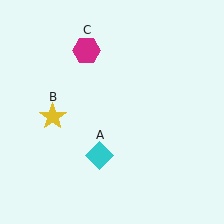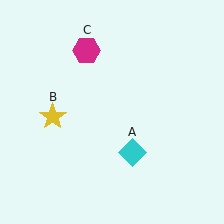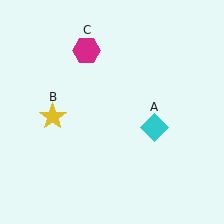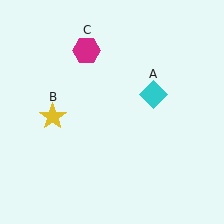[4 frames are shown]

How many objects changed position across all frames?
1 object changed position: cyan diamond (object A).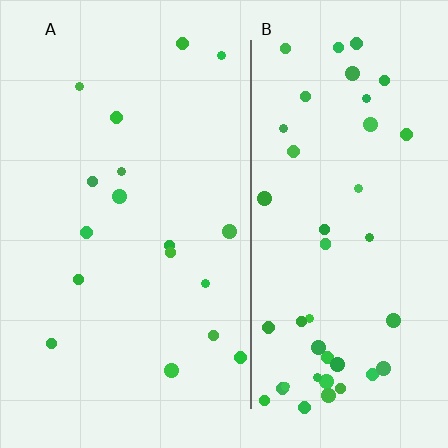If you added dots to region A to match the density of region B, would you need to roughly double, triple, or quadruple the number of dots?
Approximately triple.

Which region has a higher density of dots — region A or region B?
B (the right).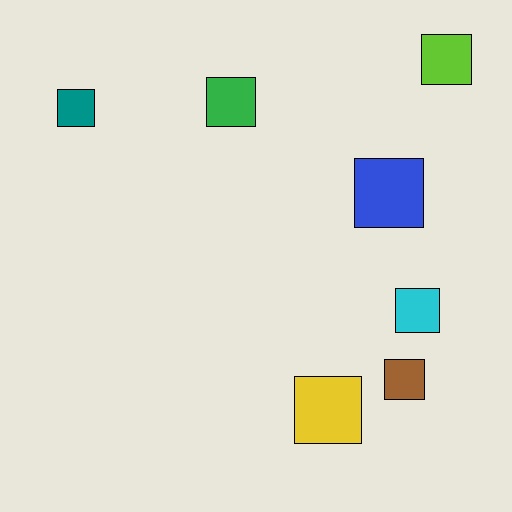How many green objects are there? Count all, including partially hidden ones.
There is 1 green object.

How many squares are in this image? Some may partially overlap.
There are 7 squares.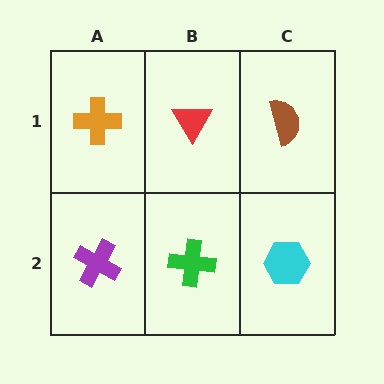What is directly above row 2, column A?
An orange cross.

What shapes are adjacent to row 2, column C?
A brown semicircle (row 1, column C), a green cross (row 2, column B).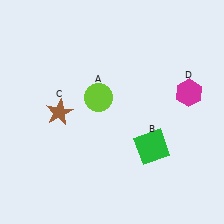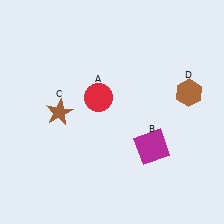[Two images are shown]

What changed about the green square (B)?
In Image 1, B is green. In Image 2, it changed to magenta.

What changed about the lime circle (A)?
In Image 1, A is lime. In Image 2, it changed to red.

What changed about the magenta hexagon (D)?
In Image 1, D is magenta. In Image 2, it changed to brown.